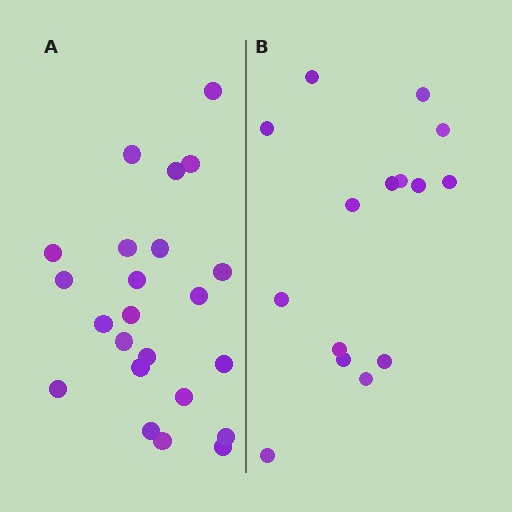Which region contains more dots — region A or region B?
Region A (the left region) has more dots.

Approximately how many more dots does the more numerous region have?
Region A has roughly 8 or so more dots than region B.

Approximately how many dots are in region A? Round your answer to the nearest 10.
About 20 dots. (The exact count is 23, which rounds to 20.)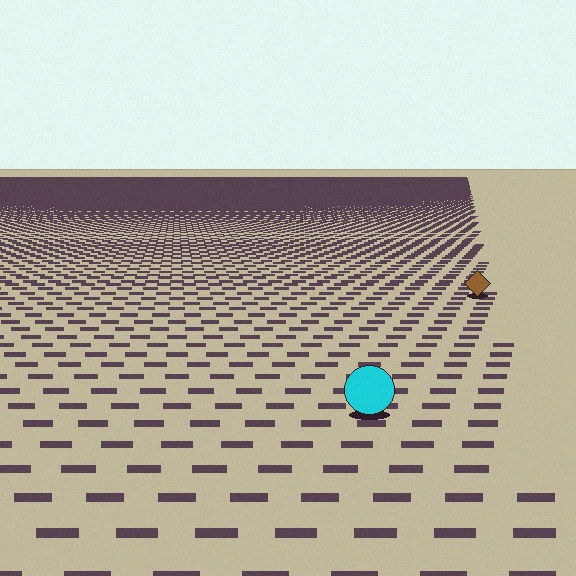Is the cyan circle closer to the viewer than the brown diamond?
Yes. The cyan circle is closer — you can tell from the texture gradient: the ground texture is coarser near it.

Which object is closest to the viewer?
The cyan circle is closest. The texture marks near it are larger and more spread out.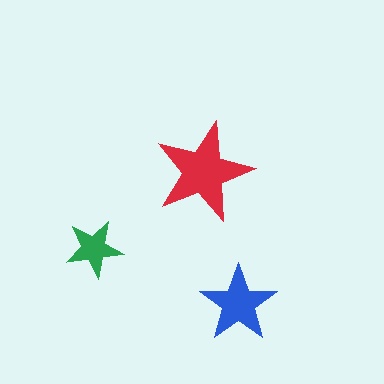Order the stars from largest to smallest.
the red one, the blue one, the green one.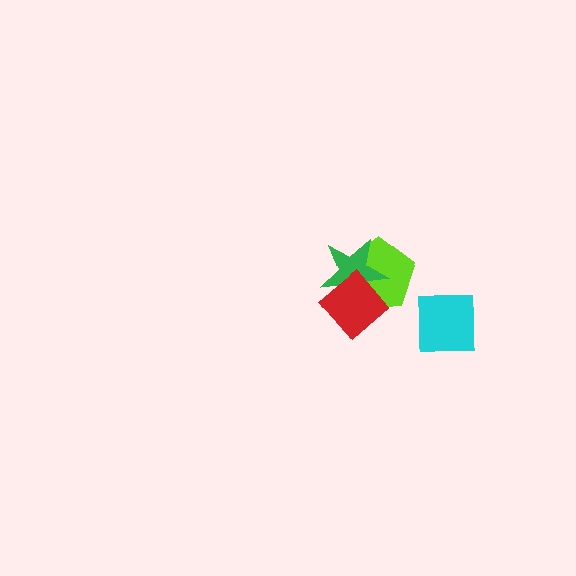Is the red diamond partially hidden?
No, no other shape covers it.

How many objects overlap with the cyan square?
0 objects overlap with the cyan square.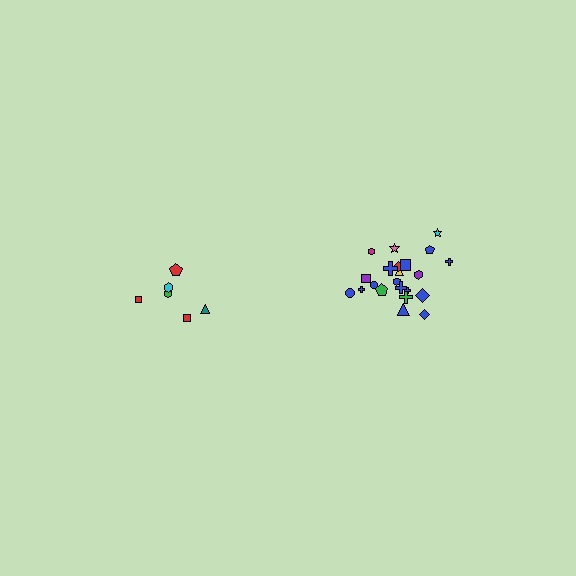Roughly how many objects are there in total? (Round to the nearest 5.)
Roughly 30 objects in total.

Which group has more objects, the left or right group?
The right group.